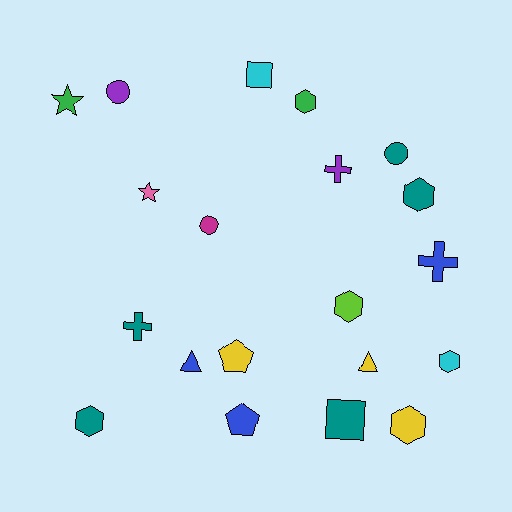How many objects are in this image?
There are 20 objects.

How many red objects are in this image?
There are no red objects.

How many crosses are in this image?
There are 3 crosses.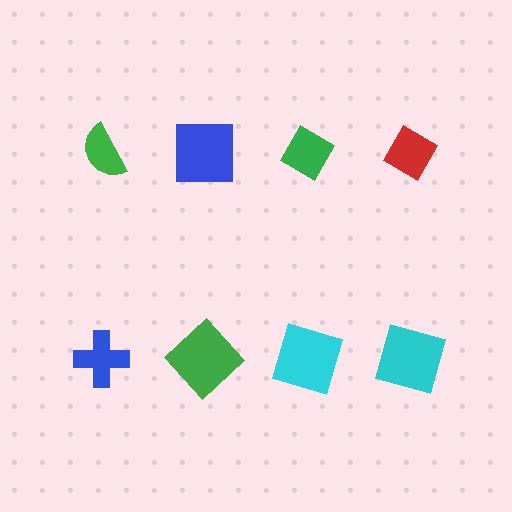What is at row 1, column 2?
A blue square.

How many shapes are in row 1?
4 shapes.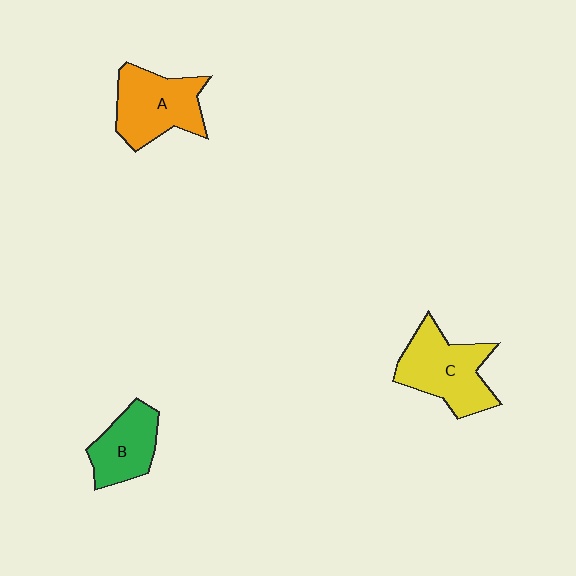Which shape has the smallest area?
Shape B (green).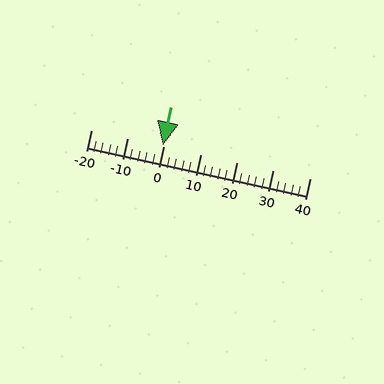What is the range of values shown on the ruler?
The ruler shows values from -20 to 40.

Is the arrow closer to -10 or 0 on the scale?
The arrow is closer to 0.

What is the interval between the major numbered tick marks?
The major tick marks are spaced 10 units apart.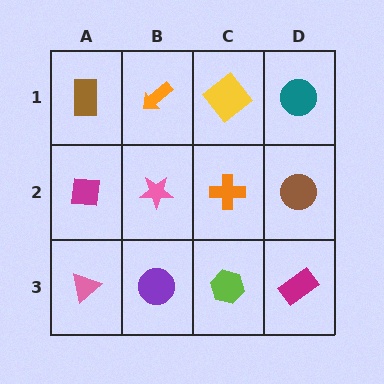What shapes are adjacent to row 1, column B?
A pink star (row 2, column B), a brown rectangle (row 1, column A), a yellow diamond (row 1, column C).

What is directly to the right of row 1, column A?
An orange arrow.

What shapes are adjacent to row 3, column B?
A pink star (row 2, column B), a pink triangle (row 3, column A), a lime hexagon (row 3, column C).